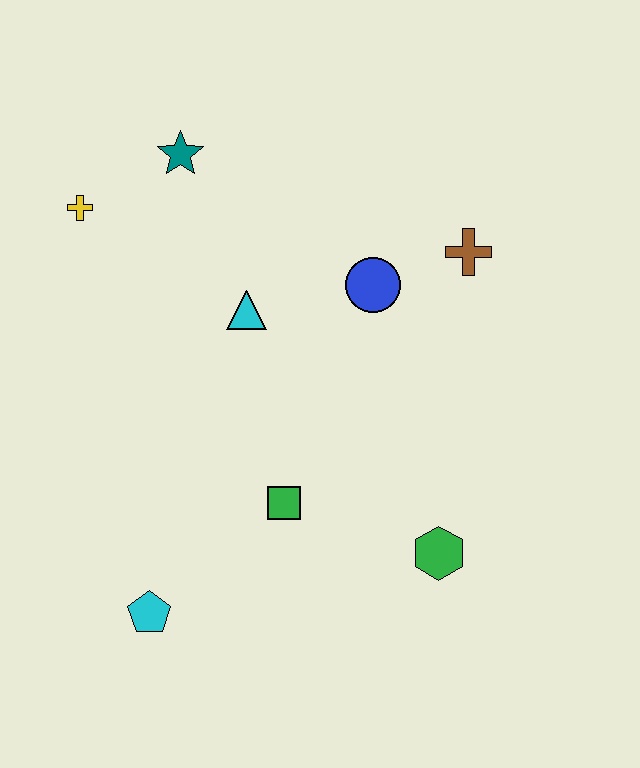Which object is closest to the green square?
The green hexagon is closest to the green square.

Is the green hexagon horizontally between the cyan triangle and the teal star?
No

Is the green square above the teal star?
No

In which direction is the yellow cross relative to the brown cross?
The yellow cross is to the left of the brown cross.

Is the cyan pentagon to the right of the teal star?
No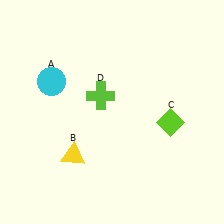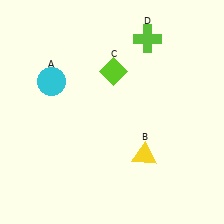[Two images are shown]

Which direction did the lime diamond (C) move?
The lime diamond (C) moved left.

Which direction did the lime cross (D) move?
The lime cross (D) moved up.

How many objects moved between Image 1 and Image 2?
3 objects moved between the two images.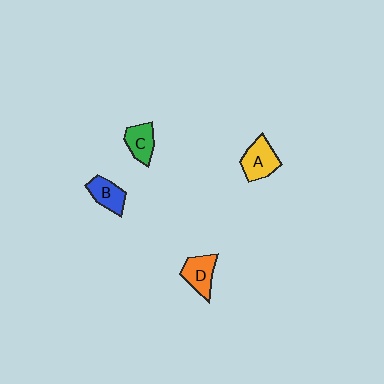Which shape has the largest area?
Shape A (yellow).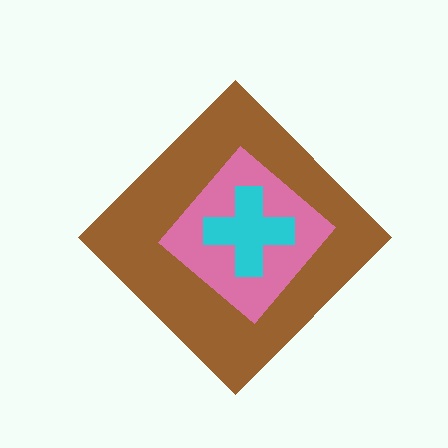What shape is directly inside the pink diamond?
The cyan cross.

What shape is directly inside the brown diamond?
The pink diamond.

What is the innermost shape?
The cyan cross.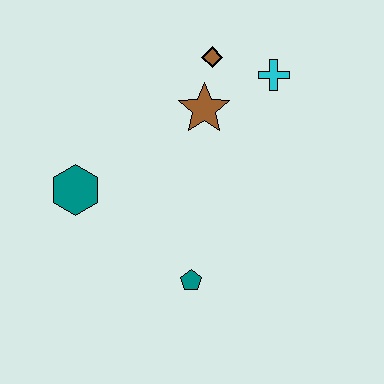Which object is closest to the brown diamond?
The brown star is closest to the brown diamond.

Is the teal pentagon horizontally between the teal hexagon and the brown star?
Yes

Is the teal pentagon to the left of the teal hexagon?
No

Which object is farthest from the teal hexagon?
The cyan cross is farthest from the teal hexagon.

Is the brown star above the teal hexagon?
Yes